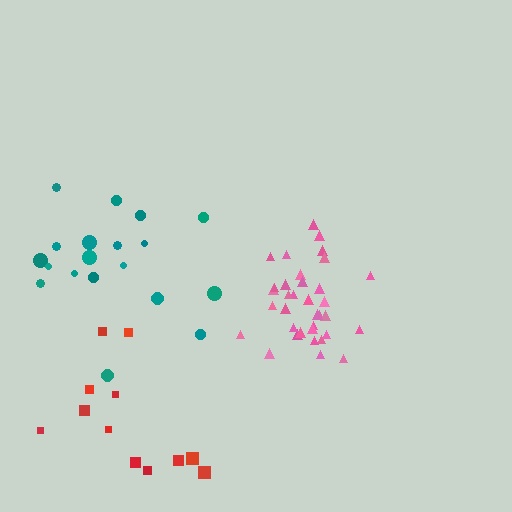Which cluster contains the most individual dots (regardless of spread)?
Pink (35).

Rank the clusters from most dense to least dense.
pink, teal, red.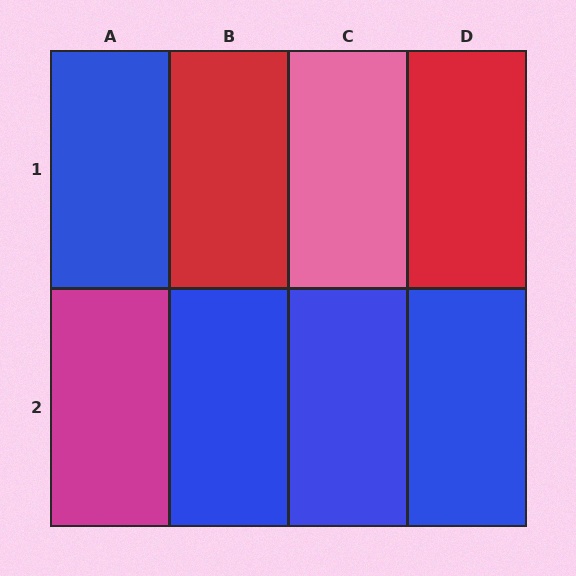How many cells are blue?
4 cells are blue.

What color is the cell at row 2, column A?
Magenta.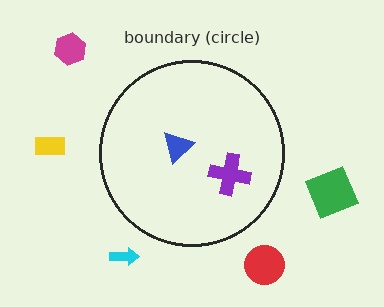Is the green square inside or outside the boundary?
Outside.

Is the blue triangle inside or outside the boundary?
Inside.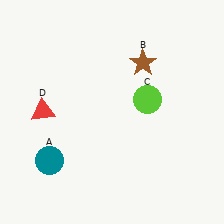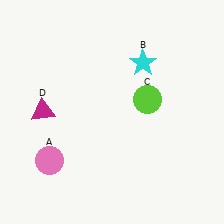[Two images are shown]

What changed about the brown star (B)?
In Image 1, B is brown. In Image 2, it changed to cyan.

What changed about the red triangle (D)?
In Image 1, D is red. In Image 2, it changed to magenta.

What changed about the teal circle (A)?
In Image 1, A is teal. In Image 2, it changed to pink.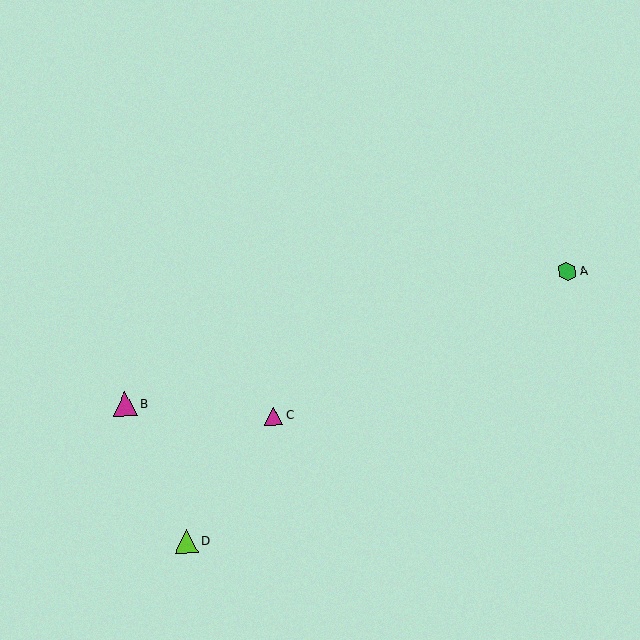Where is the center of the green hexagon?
The center of the green hexagon is at (567, 271).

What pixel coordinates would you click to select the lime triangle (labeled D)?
Click at (186, 541) to select the lime triangle D.